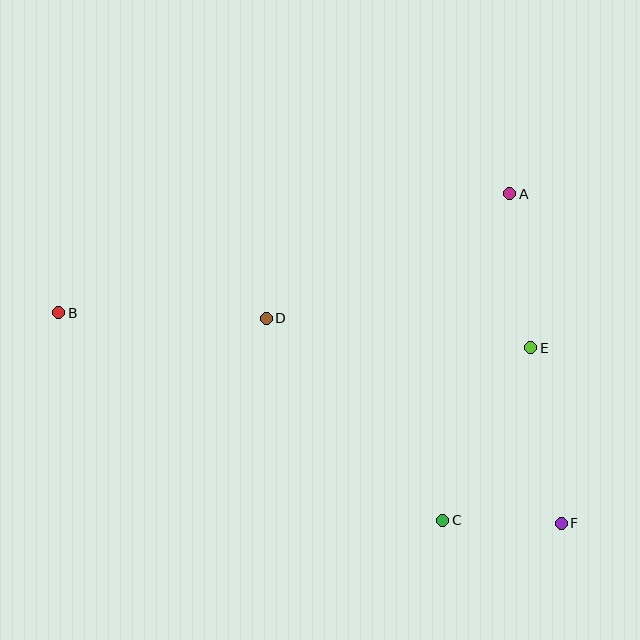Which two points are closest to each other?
Points C and F are closest to each other.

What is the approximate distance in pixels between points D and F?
The distance between D and F is approximately 359 pixels.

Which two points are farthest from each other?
Points B and F are farthest from each other.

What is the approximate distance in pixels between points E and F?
The distance between E and F is approximately 178 pixels.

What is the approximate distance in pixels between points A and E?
The distance between A and E is approximately 156 pixels.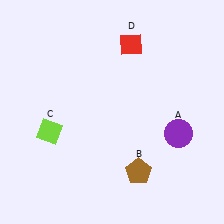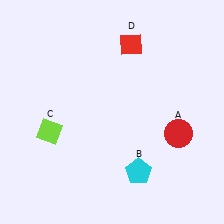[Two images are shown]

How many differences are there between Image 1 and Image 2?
There are 2 differences between the two images.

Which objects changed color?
A changed from purple to red. B changed from brown to cyan.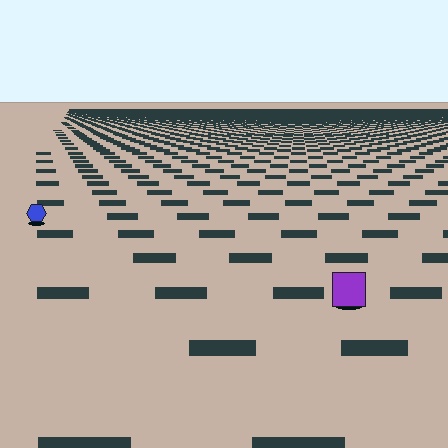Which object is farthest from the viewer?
The blue hexagon is farthest from the viewer. It appears smaller and the ground texture around it is denser.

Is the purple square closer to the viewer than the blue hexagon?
Yes. The purple square is closer — you can tell from the texture gradient: the ground texture is coarser near it.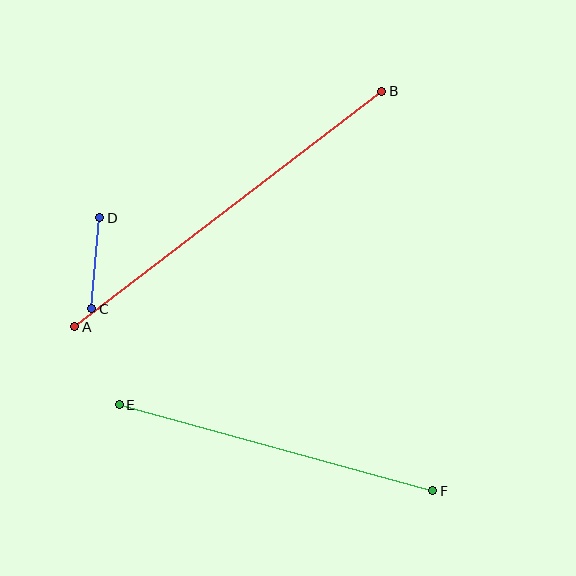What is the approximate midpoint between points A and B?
The midpoint is at approximately (228, 209) pixels.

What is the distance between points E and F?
The distance is approximately 325 pixels.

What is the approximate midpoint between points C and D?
The midpoint is at approximately (96, 263) pixels.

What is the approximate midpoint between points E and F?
The midpoint is at approximately (276, 448) pixels.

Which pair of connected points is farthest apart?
Points A and B are farthest apart.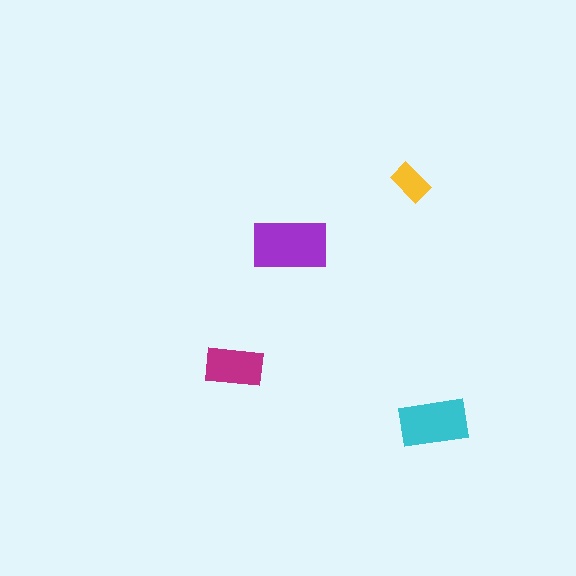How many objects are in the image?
There are 4 objects in the image.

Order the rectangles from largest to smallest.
the purple one, the cyan one, the magenta one, the yellow one.